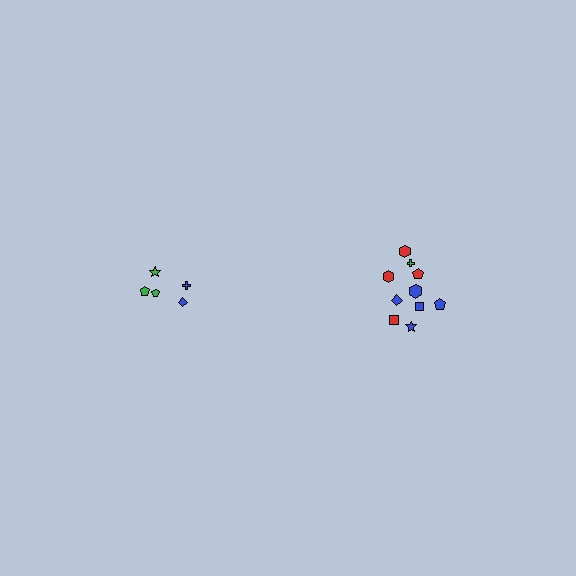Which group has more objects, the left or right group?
The right group.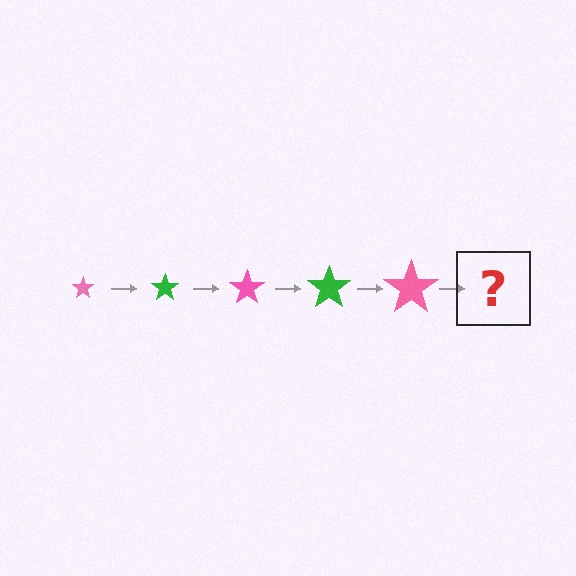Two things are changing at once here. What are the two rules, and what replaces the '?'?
The two rules are that the star grows larger each step and the color cycles through pink and green. The '?' should be a green star, larger than the previous one.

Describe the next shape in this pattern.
It should be a green star, larger than the previous one.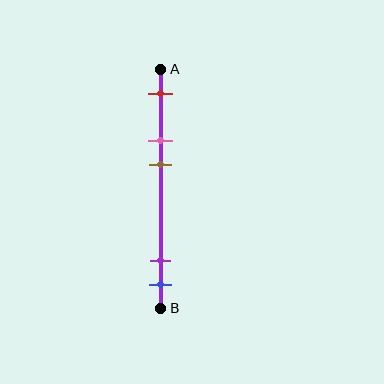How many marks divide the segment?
There are 5 marks dividing the segment.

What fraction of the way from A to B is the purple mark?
The purple mark is approximately 80% (0.8) of the way from A to B.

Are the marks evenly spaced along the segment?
No, the marks are not evenly spaced.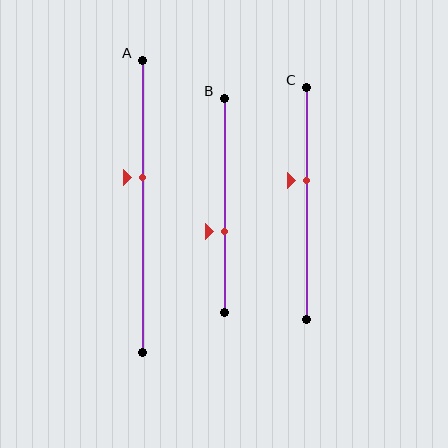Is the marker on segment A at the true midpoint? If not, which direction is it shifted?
No, the marker on segment A is shifted upward by about 10% of the segment length.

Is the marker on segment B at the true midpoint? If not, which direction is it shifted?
No, the marker on segment B is shifted downward by about 12% of the segment length.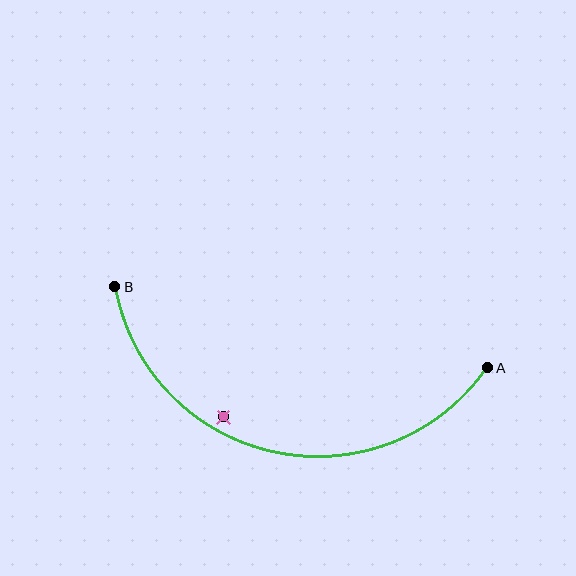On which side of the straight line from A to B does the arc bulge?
The arc bulges below the straight line connecting A and B.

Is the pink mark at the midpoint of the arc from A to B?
No — the pink mark does not lie on the arc at all. It sits slightly inside the curve.